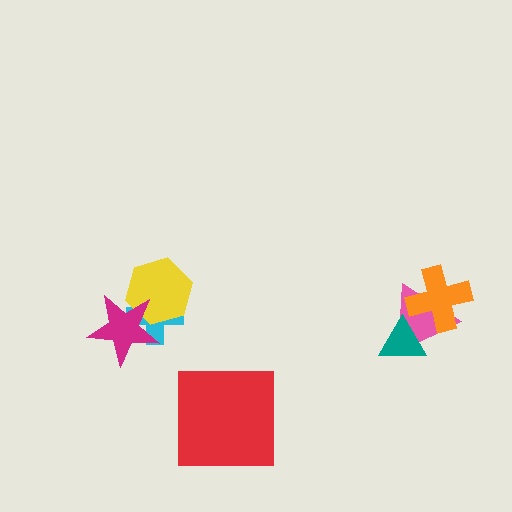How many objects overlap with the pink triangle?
2 objects overlap with the pink triangle.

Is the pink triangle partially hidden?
Yes, it is partially covered by another shape.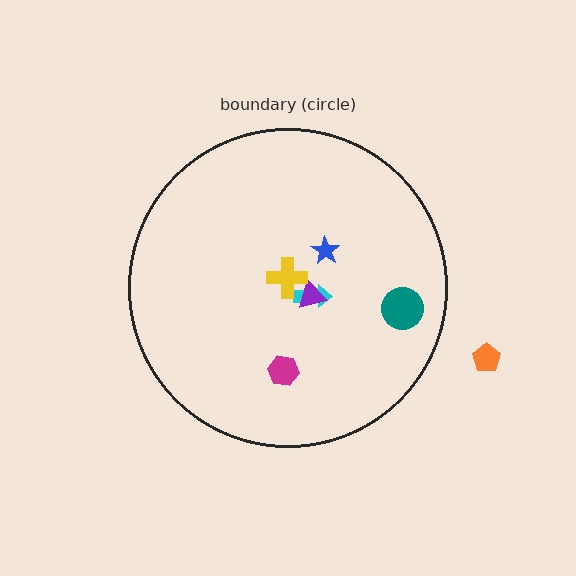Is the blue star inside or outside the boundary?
Inside.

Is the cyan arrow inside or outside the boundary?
Inside.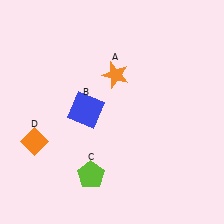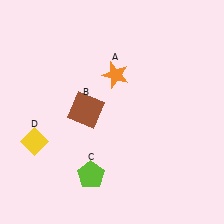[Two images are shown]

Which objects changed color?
B changed from blue to brown. D changed from orange to yellow.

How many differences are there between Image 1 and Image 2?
There are 2 differences between the two images.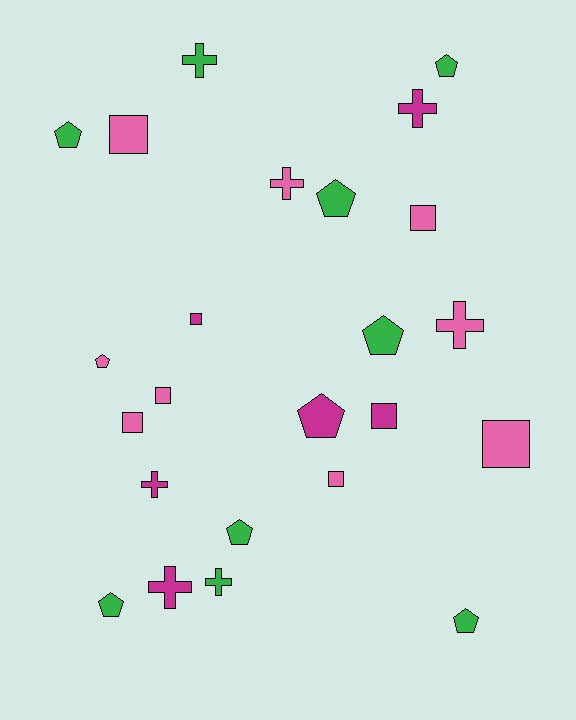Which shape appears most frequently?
Pentagon, with 9 objects.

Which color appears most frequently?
Green, with 9 objects.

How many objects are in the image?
There are 24 objects.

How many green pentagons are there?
There are 7 green pentagons.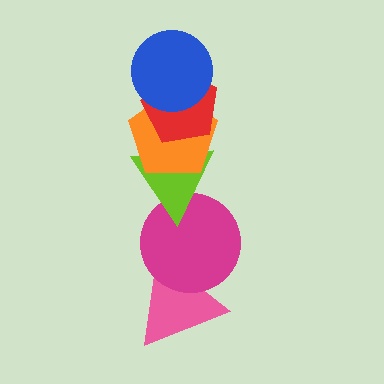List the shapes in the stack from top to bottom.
From top to bottom: the blue circle, the red pentagon, the orange pentagon, the lime triangle, the magenta circle, the pink triangle.